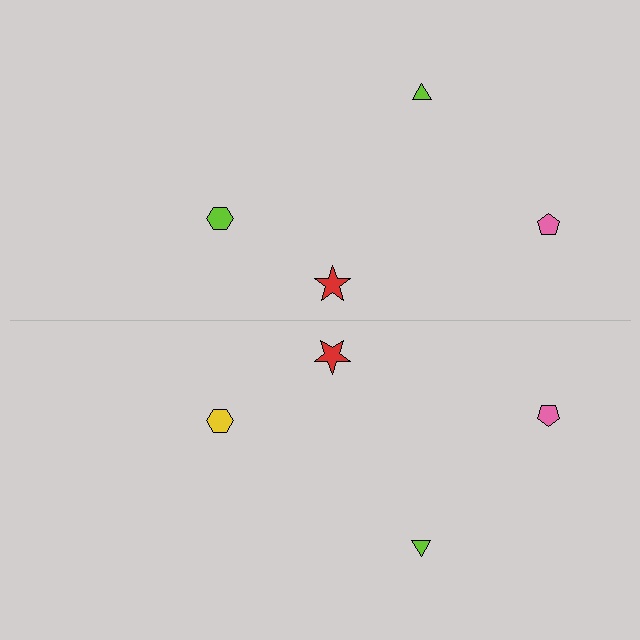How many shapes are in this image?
There are 8 shapes in this image.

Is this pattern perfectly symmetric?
No, the pattern is not perfectly symmetric. The yellow hexagon on the bottom side breaks the symmetry — its mirror counterpart is lime.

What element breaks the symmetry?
The yellow hexagon on the bottom side breaks the symmetry — its mirror counterpart is lime.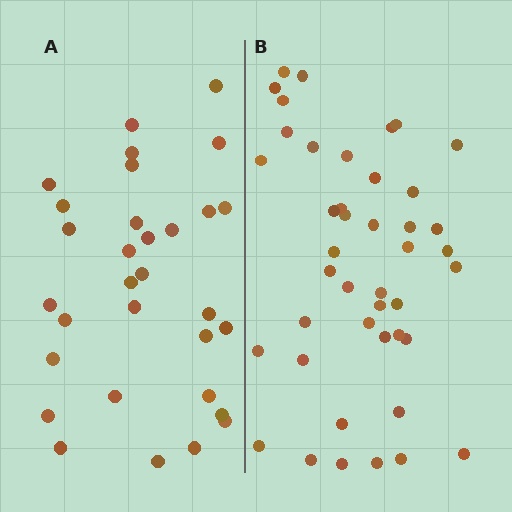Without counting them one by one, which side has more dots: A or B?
Region B (the right region) has more dots.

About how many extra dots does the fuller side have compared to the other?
Region B has roughly 12 or so more dots than region A.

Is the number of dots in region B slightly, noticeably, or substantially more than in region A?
Region B has noticeably more, but not dramatically so. The ratio is roughly 1.4 to 1.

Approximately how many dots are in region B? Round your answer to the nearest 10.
About 40 dots. (The exact count is 43, which rounds to 40.)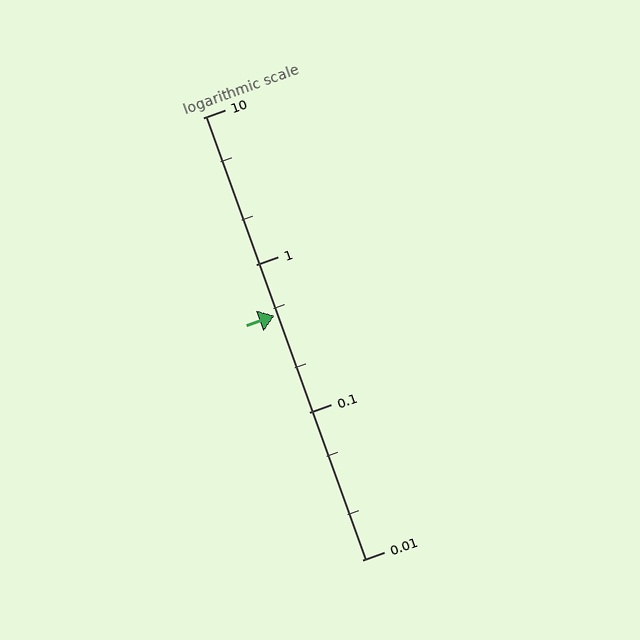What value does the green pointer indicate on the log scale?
The pointer indicates approximately 0.45.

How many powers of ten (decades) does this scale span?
The scale spans 3 decades, from 0.01 to 10.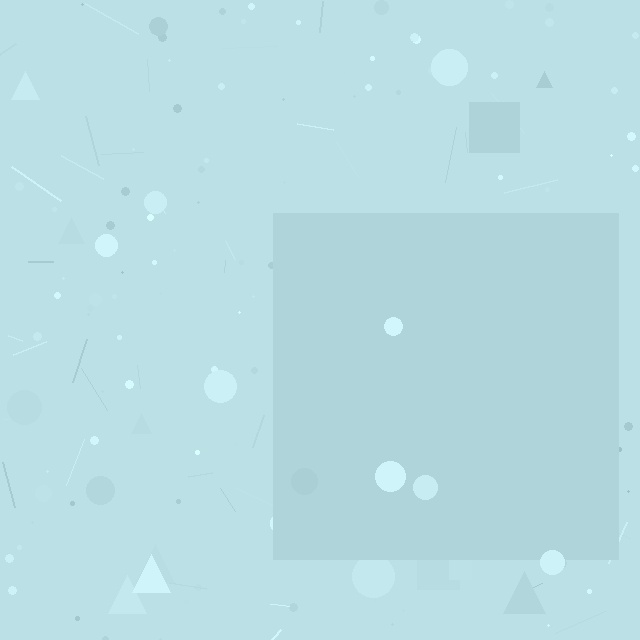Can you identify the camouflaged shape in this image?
The camouflaged shape is a square.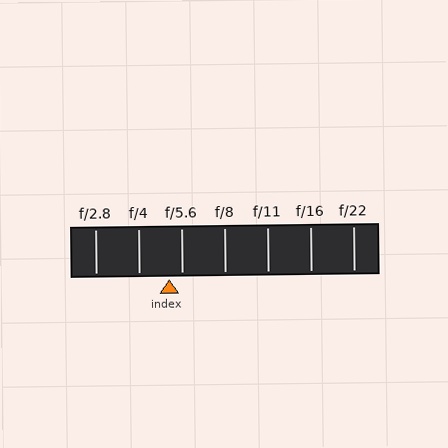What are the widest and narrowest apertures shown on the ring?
The widest aperture shown is f/2.8 and the narrowest is f/22.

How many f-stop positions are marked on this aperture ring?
There are 7 f-stop positions marked.